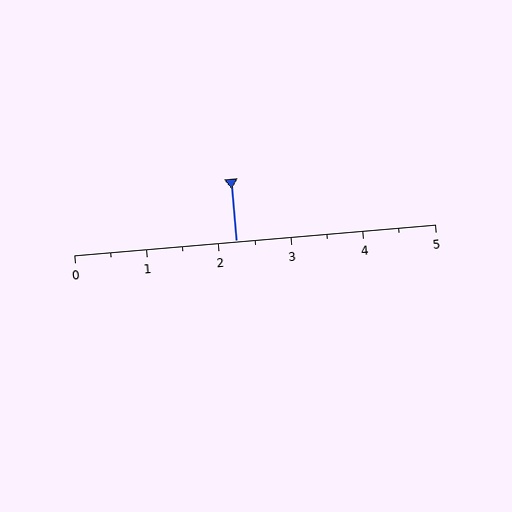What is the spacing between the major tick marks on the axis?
The major ticks are spaced 1 apart.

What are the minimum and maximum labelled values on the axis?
The axis runs from 0 to 5.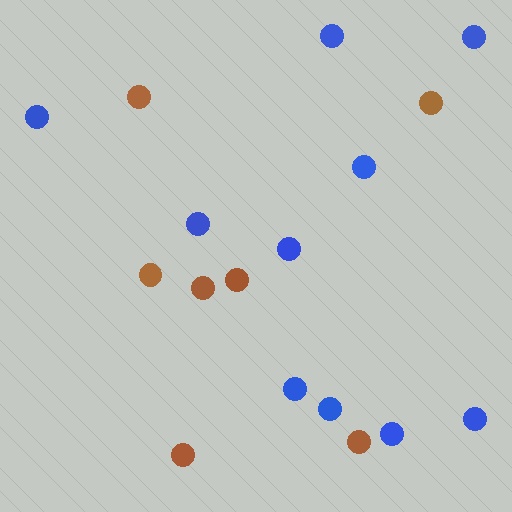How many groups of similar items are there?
There are 2 groups: one group of brown circles (7) and one group of blue circles (10).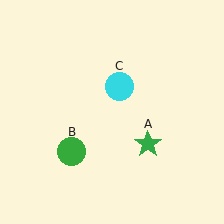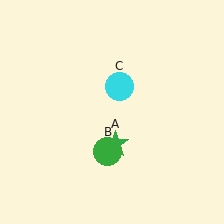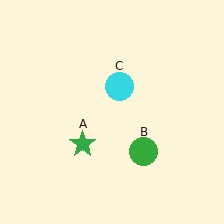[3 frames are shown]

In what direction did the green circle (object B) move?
The green circle (object B) moved right.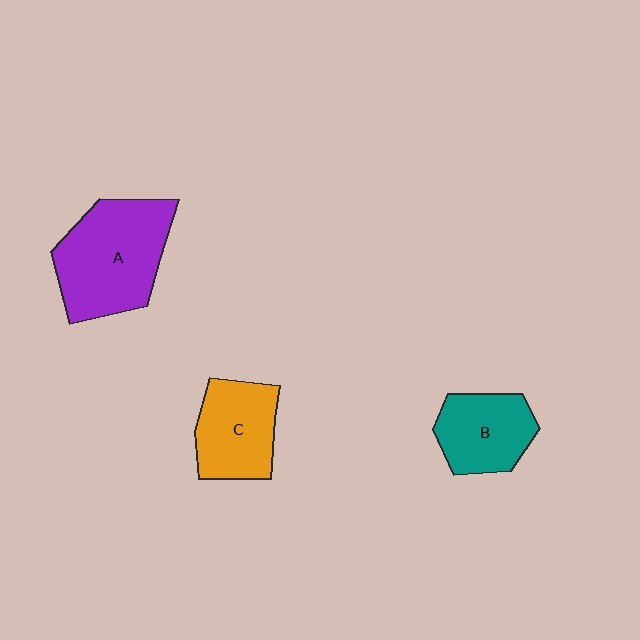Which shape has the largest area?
Shape A (purple).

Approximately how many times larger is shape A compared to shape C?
Approximately 1.5 times.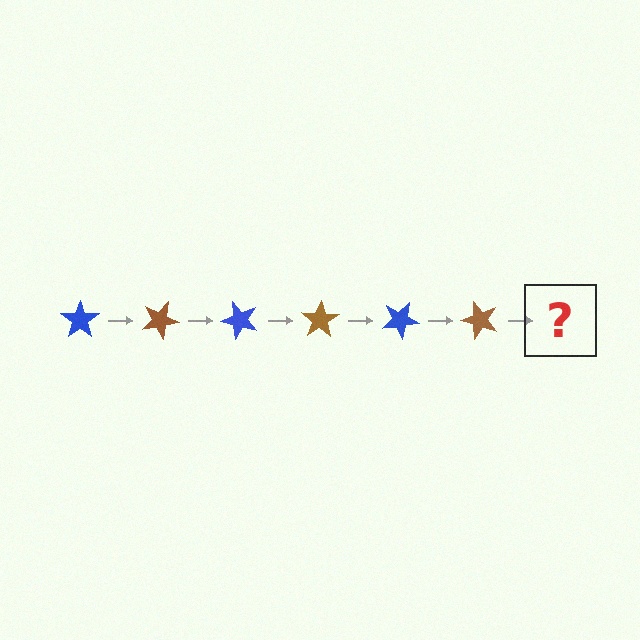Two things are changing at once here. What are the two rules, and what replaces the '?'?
The two rules are that it rotates 25 degrees each step and the color cycles through blue and brown. The '?' should be a blue star, rotated 150 degrees from the start.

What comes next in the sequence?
The next element should be a blue star, rotated 150 degrees from the start.